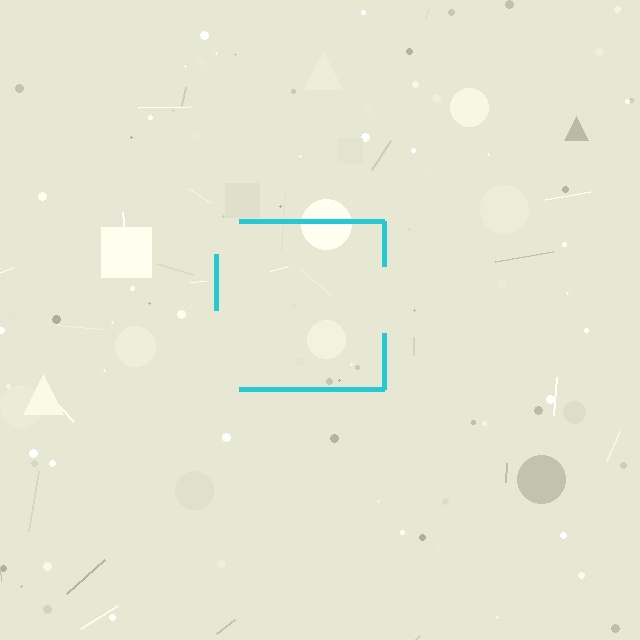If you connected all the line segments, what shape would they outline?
They would outline a square.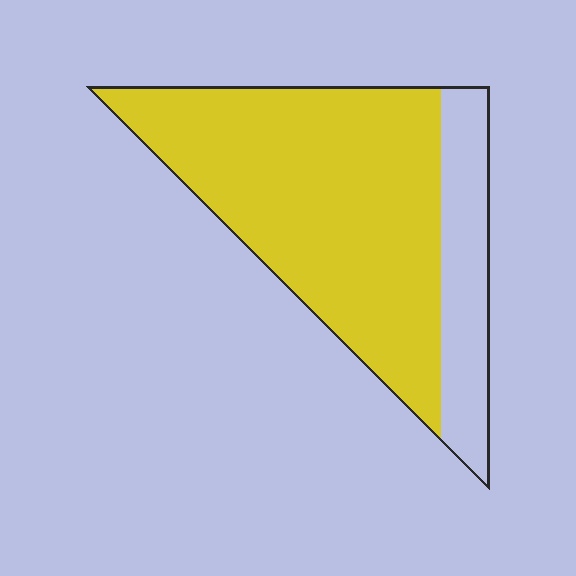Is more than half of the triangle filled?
Yes.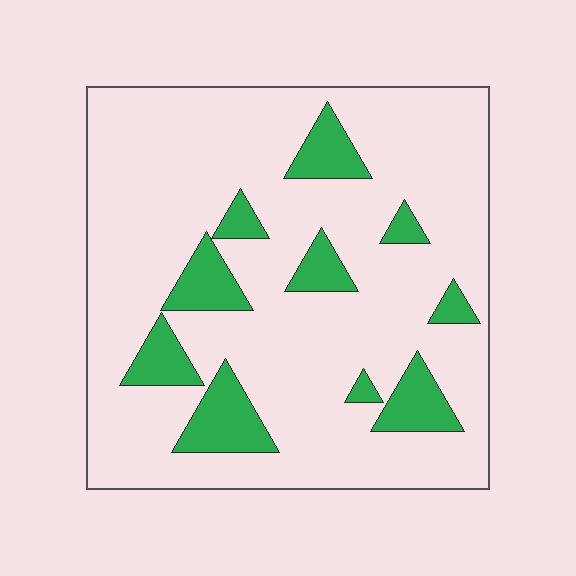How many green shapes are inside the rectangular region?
10.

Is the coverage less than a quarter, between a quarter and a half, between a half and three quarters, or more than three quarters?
Less than a quarter.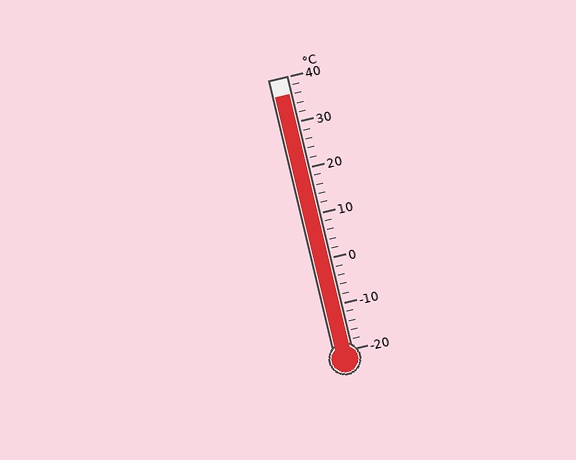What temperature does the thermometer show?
The thermometer shows approximately 36°C.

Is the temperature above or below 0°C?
The temperature is above 0°C.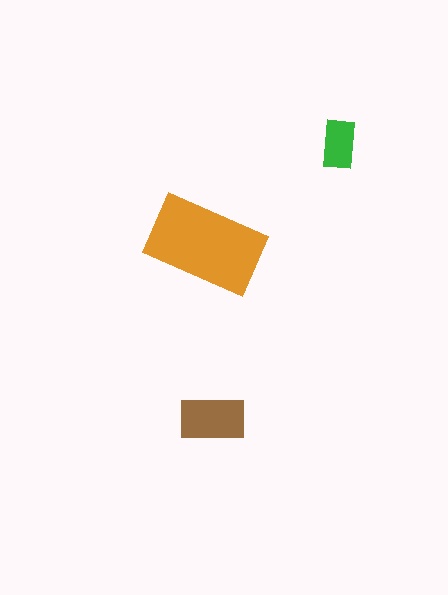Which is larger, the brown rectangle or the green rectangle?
The brown one.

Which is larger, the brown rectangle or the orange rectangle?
The orange one.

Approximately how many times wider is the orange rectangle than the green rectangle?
About 2.5 times wider.